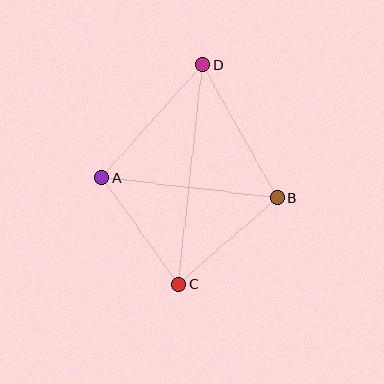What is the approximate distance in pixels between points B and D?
The distance between B and D is approximately 153 pixels.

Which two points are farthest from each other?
Points C and D are farthest from each other.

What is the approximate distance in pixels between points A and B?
The distance between A and B is approximately 176 pixels.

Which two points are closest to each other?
Points A and C are closest to each other.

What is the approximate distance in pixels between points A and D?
The distance between A and D is approximately 151 pixels.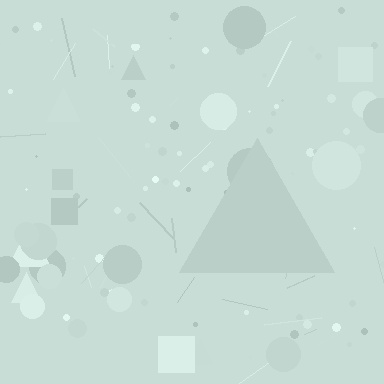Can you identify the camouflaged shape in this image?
The camouflaged shape is a triangle.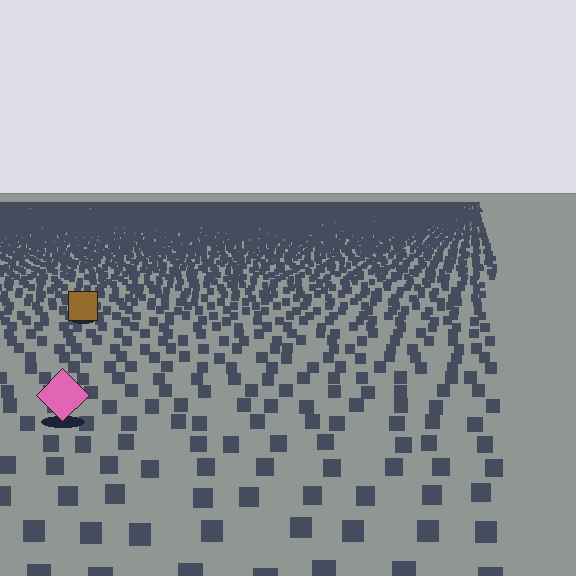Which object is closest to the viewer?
The pink diamond is closest. The texture marks near it are larger and more spread out.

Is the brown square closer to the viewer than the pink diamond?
No. The pink diamond is closer — you can tell from the texture gradient: the ground texture is coarser near it.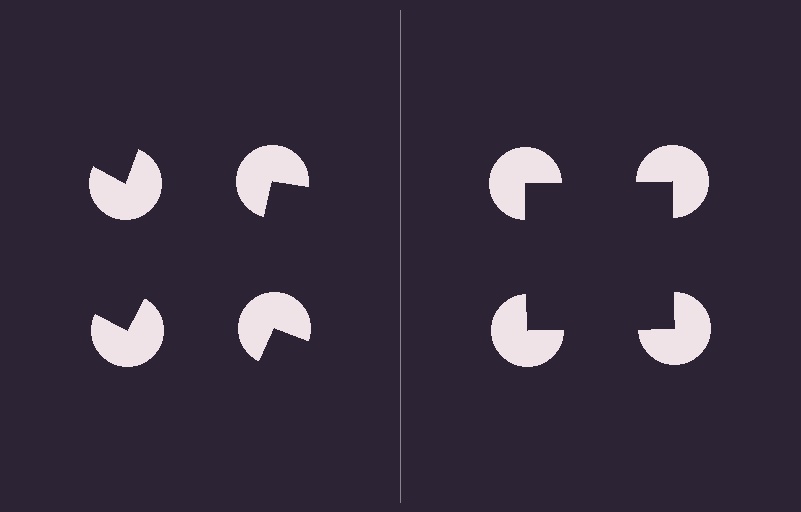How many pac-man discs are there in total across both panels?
8 — 4 on each side.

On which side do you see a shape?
An illusory square appears on the right side. On the left side the wedge cuts are rotated, so no coherent shape forms.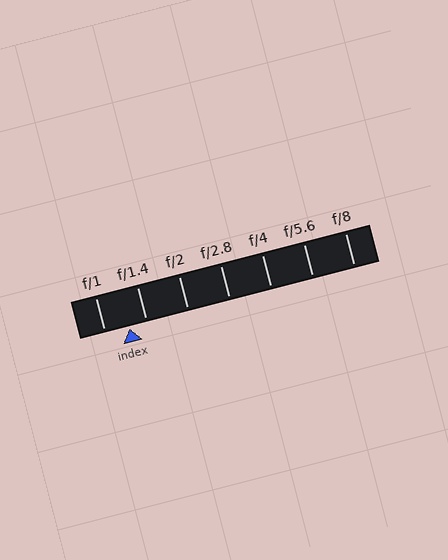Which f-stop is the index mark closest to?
The index mark is closest to f/1.4.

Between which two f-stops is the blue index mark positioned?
The index mark is between f/1 and f/1.4.